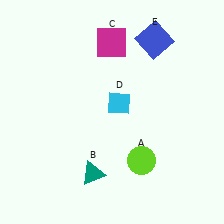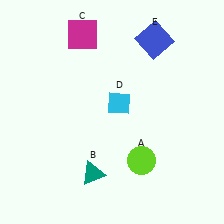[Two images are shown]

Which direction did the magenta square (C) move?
The magenta square (C) moved left.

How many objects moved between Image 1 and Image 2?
1 object moved between the two images.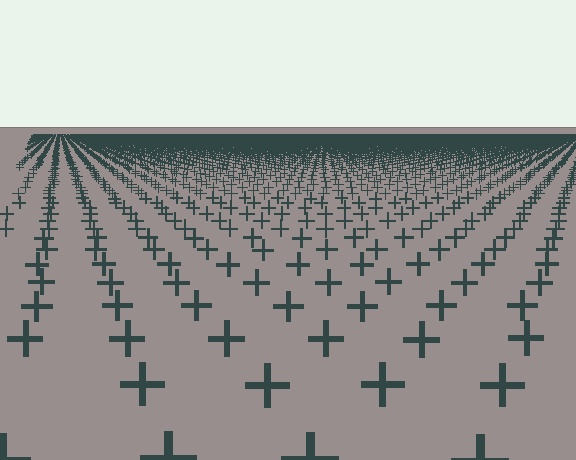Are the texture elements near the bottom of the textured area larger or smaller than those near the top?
Larger. Near the bottom, elements are closer to the viewer and appear at a bigger on-screen size.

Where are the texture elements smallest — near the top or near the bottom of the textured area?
Near the top.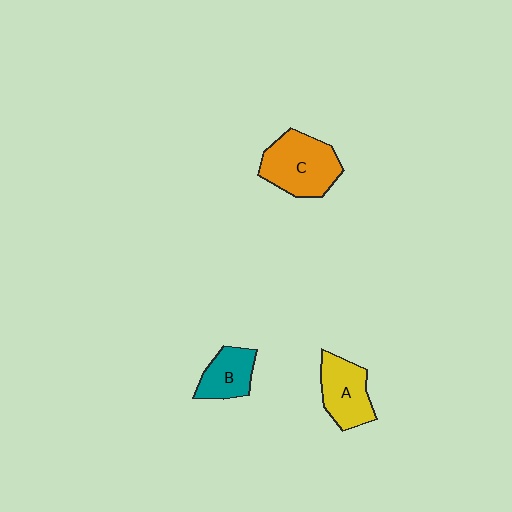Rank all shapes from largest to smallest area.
From largest to smallest: C (orange), A (yellow), B (teal).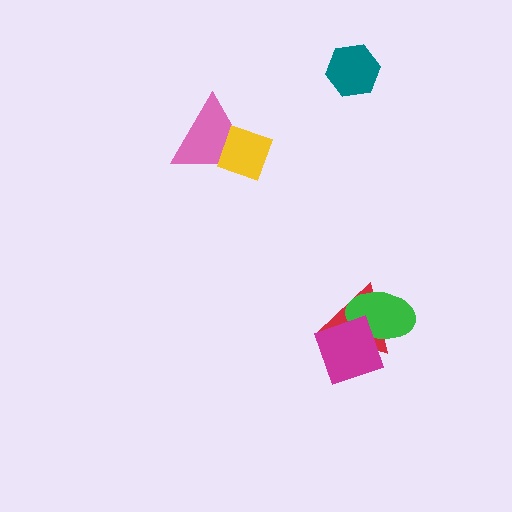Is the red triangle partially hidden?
Yes, it is partially covered by another shape.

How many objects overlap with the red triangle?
2 objects overlap with the red triangle.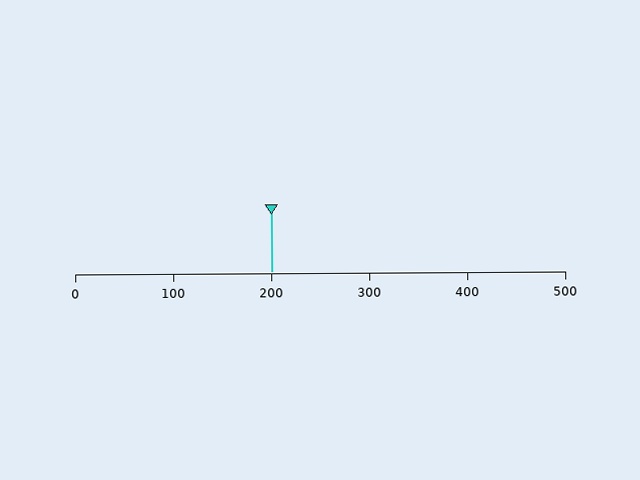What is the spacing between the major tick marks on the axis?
The major ticks are spaced 100 apart.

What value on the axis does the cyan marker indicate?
The marker indicates approximately 200.